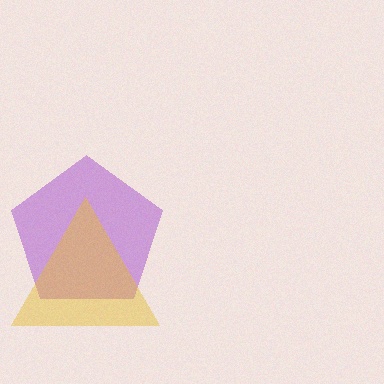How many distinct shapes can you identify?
There are 2 distinct shapes: a purple pentagon, a yellow triangle.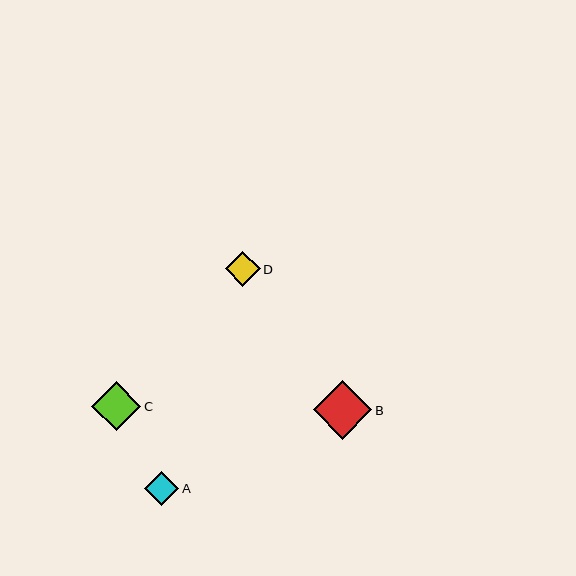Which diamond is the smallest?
Diamond A is the smallest with a size of approximately 34 pixels.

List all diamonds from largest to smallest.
From largest to smallest: B, C, D, A.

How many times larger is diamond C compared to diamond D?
Diamond C is approximately 1.4 times the size of diamond D.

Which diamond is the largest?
Diamond B is the largest with a size of approximately 59 pixels.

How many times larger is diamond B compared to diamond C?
Diamond B is approximately 1.2 times the size of diamond C.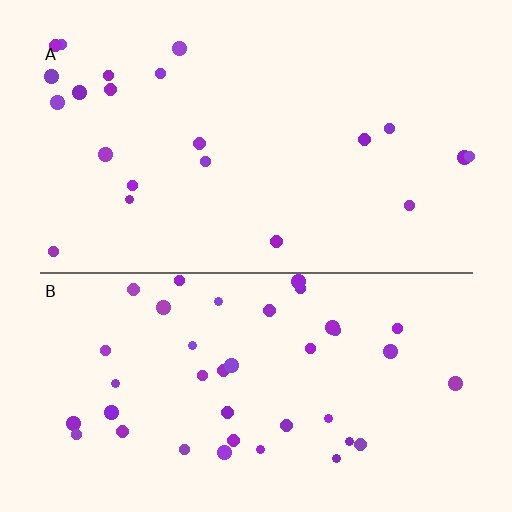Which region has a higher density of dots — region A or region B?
B (the bottom).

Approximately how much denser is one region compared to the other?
Approximately 1.8× — region B over region A.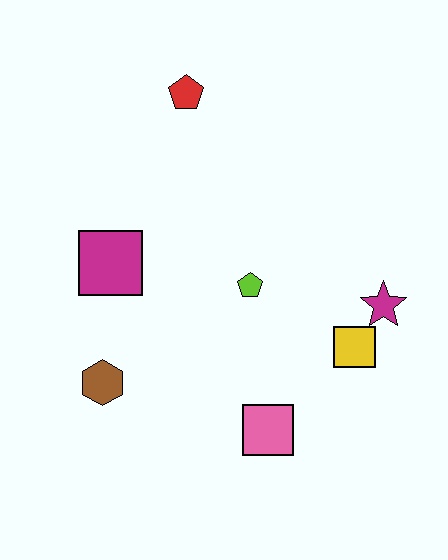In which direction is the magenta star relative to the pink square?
The magenta star is above the pink square.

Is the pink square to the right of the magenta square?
Yes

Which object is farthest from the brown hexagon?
The red pentagon is farthest from the brown hexagon.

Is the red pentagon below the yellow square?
No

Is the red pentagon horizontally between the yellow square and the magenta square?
Yes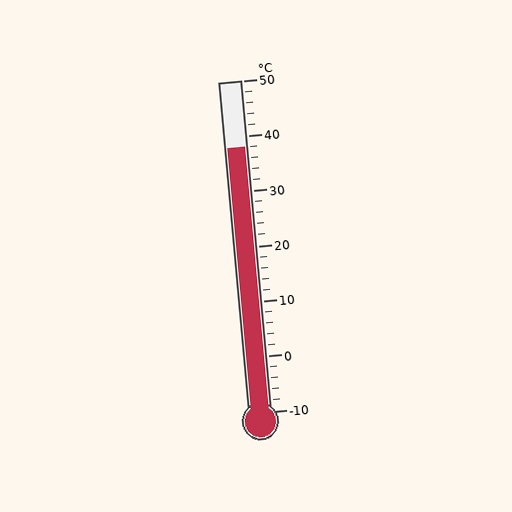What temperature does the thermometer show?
The thermometer shows approximately 38°C.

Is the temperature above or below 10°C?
The temperature is above 10°C.